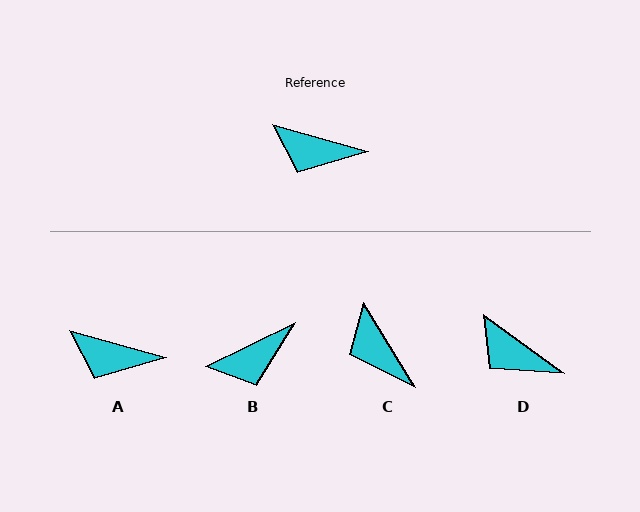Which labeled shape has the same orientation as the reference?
A.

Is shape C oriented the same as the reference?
No, it is off by about 43 degrees.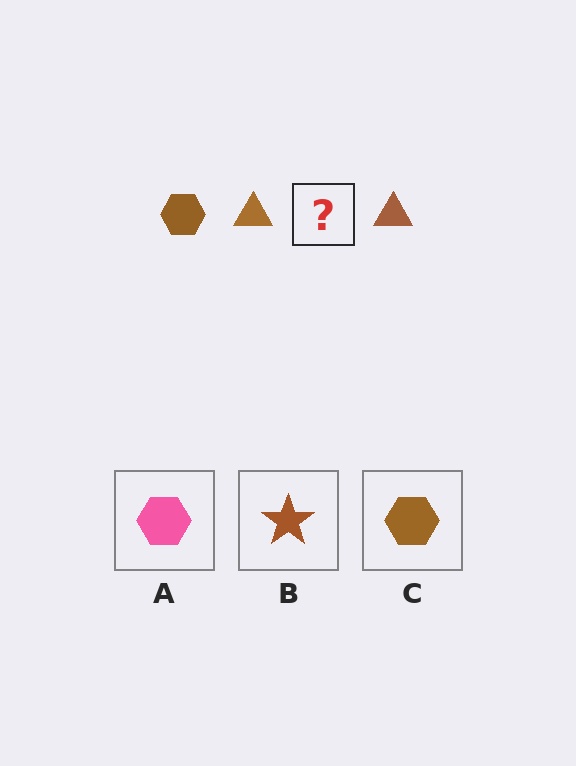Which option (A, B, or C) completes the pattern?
C.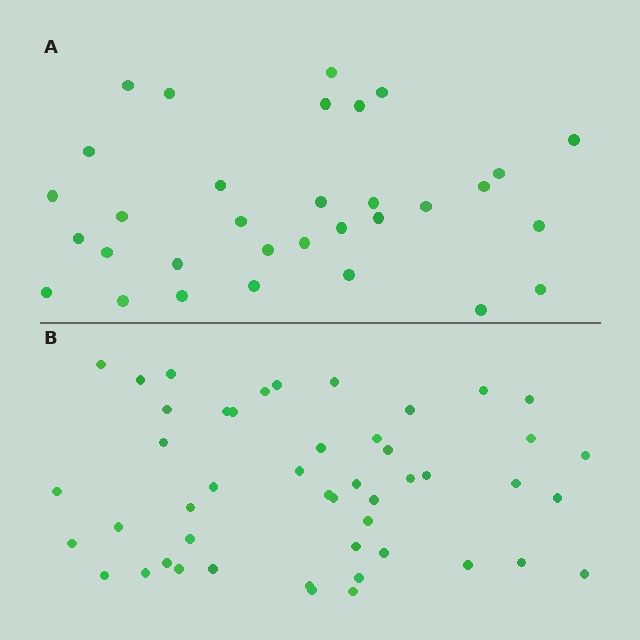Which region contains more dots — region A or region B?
Region B (the bottom region) has more dots.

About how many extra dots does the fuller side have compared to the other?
Region B has approximately 15 more dots than region A.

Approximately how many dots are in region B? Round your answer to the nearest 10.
About 50 dots. (The exact count is 48, which rounds to 50.)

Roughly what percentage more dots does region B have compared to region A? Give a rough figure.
About 50% more.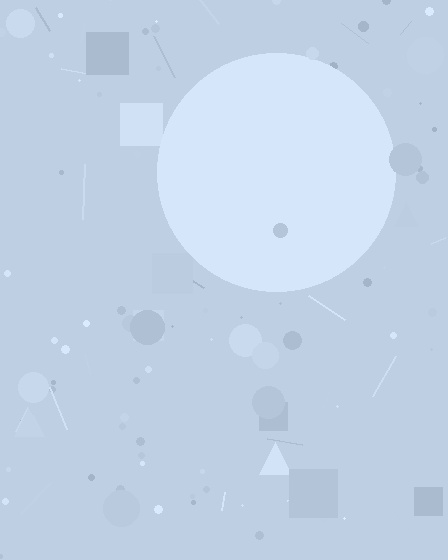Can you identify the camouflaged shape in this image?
The camouflaged shape is a circle.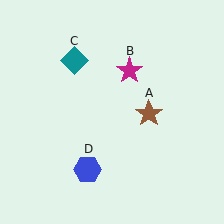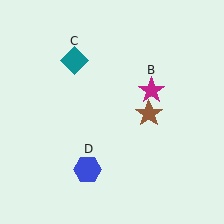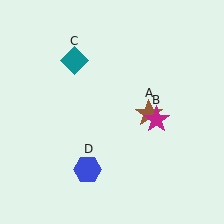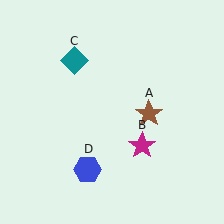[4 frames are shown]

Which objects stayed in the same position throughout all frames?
Brown star (object A) and teal diamond (object C) and blue hexagon (object D) remained stationary.